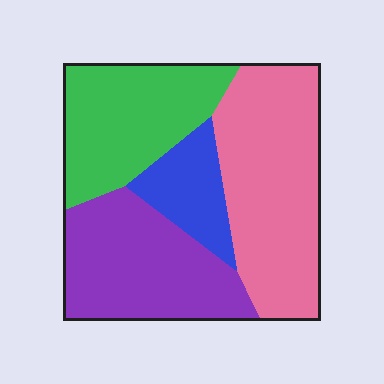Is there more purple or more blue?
Purple.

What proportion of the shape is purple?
Purple takes up between a quarter and a half of the shape.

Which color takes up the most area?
Pink, at roughly 35%.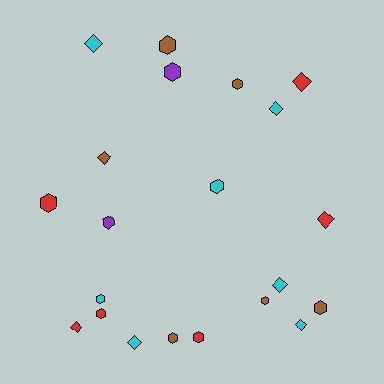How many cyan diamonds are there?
There are 5 cyan diamonds.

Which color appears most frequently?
Cyan, with 7 objects.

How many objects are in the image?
There are 21 objects.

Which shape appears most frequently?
Hexagon, with 12 objects.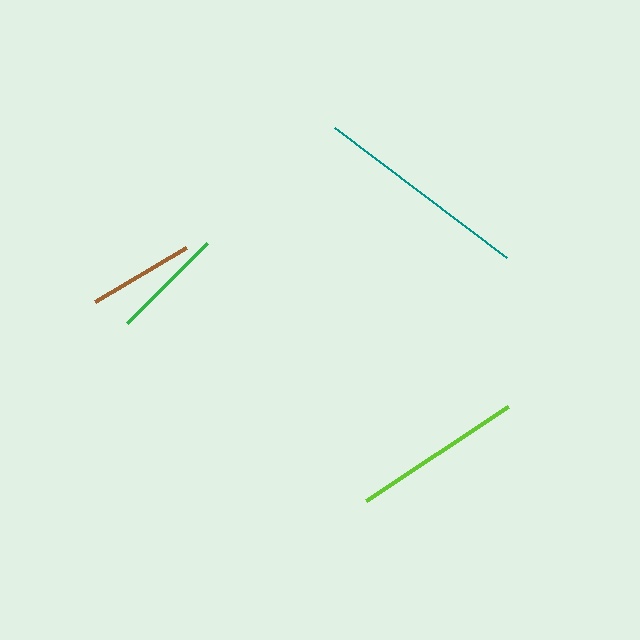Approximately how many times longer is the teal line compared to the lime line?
The teal line is approximately 1.3 times the length of the lime line.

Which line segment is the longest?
The teal line is the longest at approximately 215 pixels.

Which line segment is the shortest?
The brown line is the shortest at approximately 106 pixels.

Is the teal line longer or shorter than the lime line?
The teal line is longer than the lime line.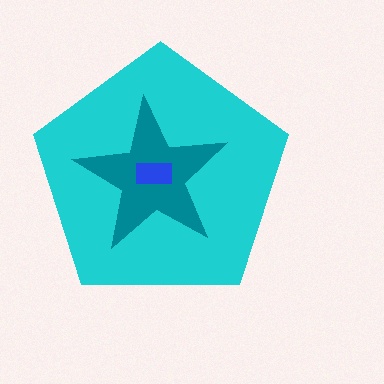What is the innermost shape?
The blue rectangle.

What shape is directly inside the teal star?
The blue rectangle.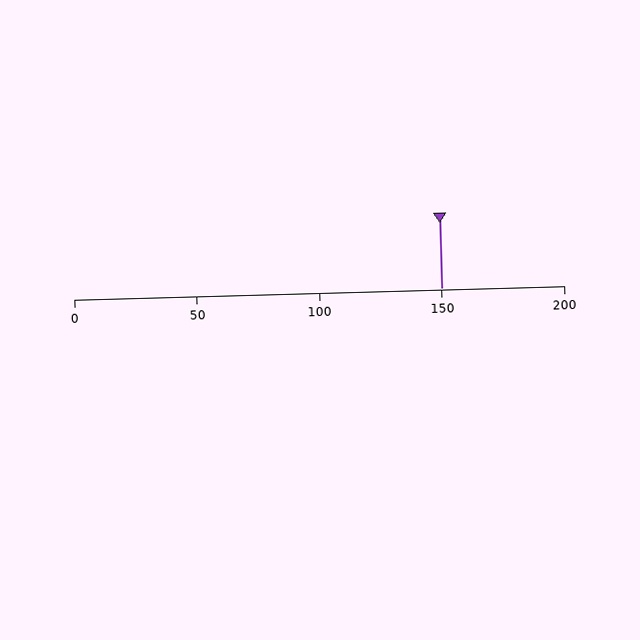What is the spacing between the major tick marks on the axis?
The major ticks are spaced 50 apart.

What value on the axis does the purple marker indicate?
The marker indicates approximately 150.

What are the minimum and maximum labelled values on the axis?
The axis runs from 0 to 200.